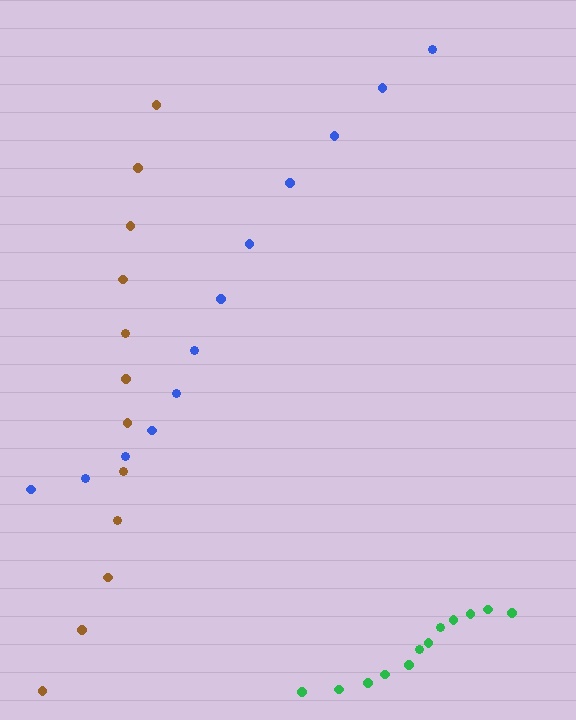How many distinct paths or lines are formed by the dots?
There are 3 distinct paths.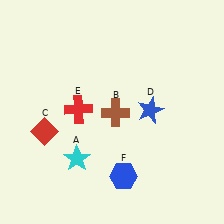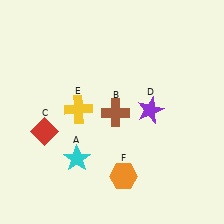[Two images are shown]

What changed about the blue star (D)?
In Image 1, D is blue. In Image 2, it changed to purple.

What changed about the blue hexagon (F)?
In Image 1, F is blue. In Image 2, it changed to orange.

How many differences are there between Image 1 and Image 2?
There are 3 differences between the two images.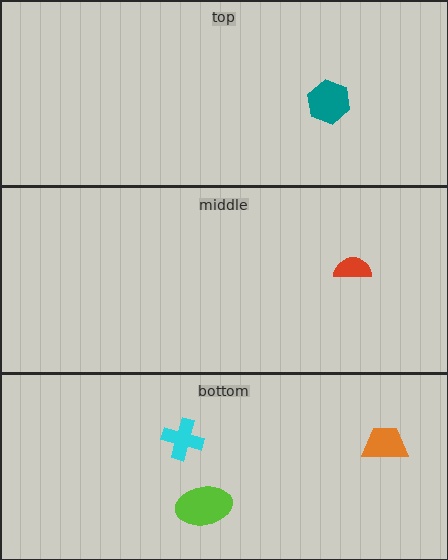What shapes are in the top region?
The teal hexagon.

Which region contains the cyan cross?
The bottom region.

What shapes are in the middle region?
The red semicircle.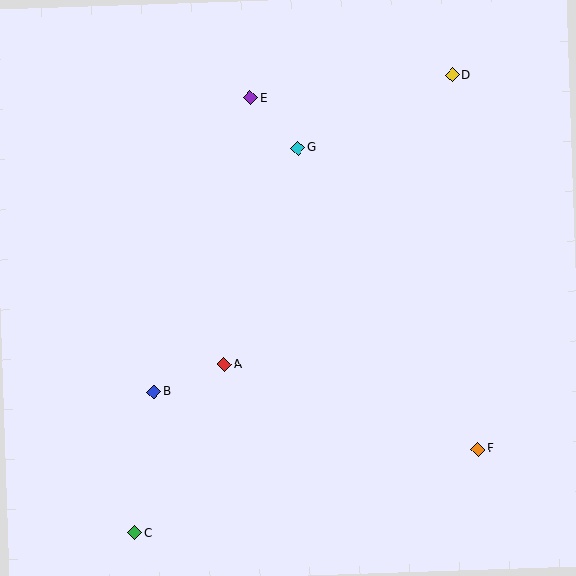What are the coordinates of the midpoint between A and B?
The midpoint between A and B is at (189, 378).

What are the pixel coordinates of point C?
Point C is at (135, 533).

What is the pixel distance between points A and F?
The distance between A and F is 267 pixels.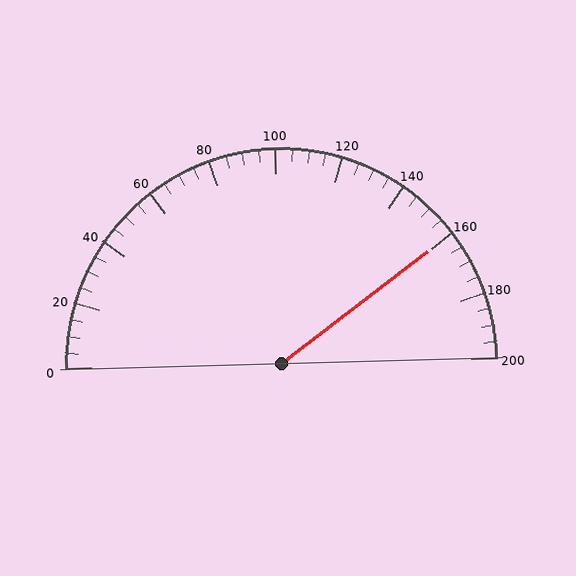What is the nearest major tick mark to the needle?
The nearest major tick mark is 160.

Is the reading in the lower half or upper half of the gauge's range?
The reading is in the upper half of the range (0 to 200).